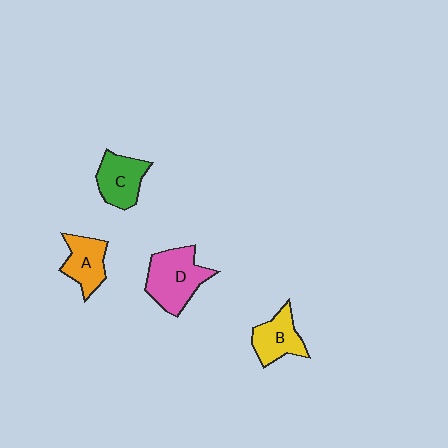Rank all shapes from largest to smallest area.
From largest to smallest: D (pink), C (green), B (yellow), A (orange).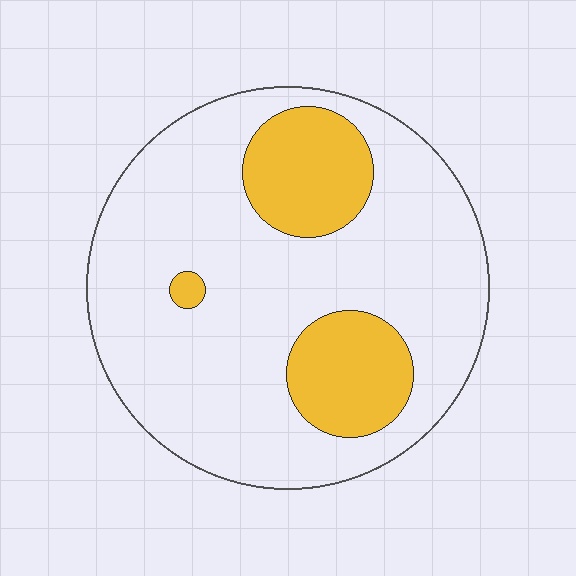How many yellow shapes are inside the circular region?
3.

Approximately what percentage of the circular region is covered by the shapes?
Approximately 20%.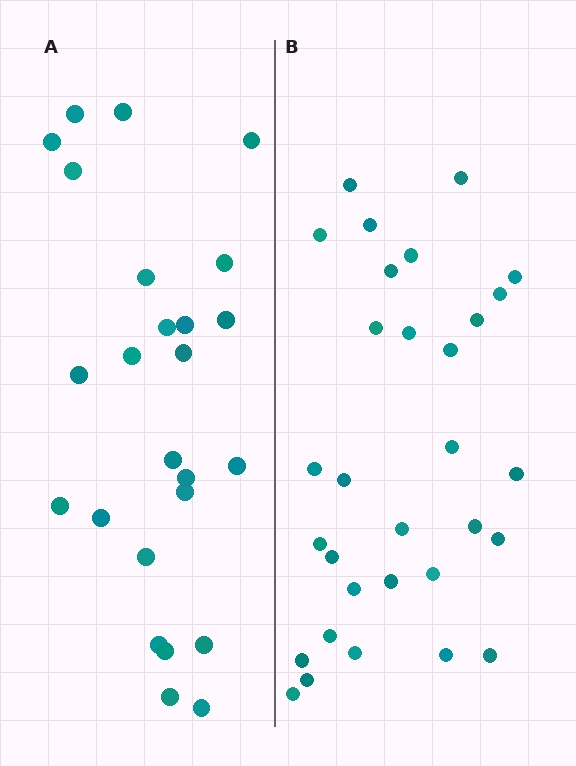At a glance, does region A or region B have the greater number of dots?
Region B (the right region) has more dots.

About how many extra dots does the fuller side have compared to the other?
Region B has about 6 more dots than region A.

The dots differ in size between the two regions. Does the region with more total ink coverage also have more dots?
No. Region A has more total ink coverage because its dots are larger, but region B actually contains more individual dots. Total area can be misleading — the number of items is what matters here.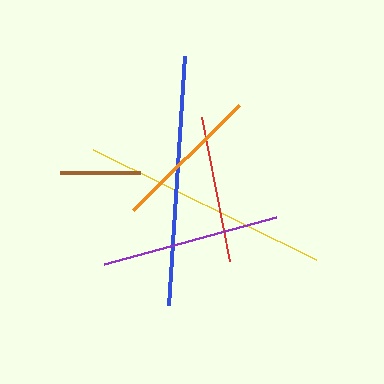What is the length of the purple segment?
The purple segment is approximately 178 pixels long.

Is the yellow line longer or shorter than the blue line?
The blue line is longer than the yellow line.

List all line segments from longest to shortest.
From longest to shortest: blue, yellow, purple, orange, red, brown.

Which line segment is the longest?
The blue line is the longest at approximately 249 pixels.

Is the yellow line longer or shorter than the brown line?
The yellow line is longer than the brown line.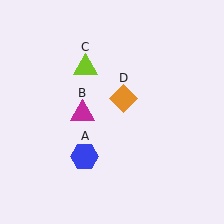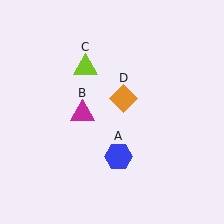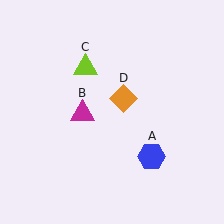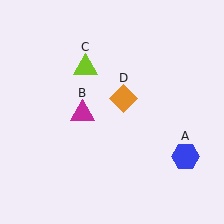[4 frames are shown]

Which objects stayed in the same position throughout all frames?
Magenta triangle (object B) and lime triangle (object C) and orange diamond (object D) remained stationary.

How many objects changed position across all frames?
1 object changed position: blue hexagon (object A).